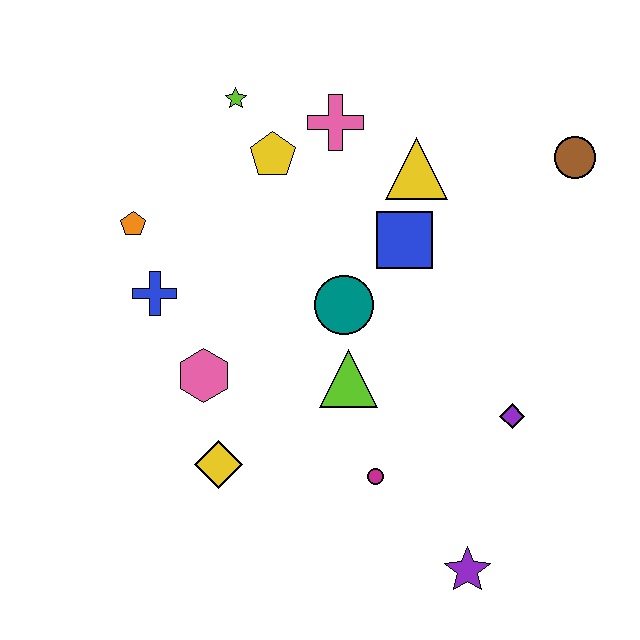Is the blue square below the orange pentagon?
Yes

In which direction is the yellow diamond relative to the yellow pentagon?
The yellow diamond is below the yellow pentagon.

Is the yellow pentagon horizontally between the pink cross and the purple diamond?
No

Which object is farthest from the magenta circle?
The lime star is farthest from the magenta circle.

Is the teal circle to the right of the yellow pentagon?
Yes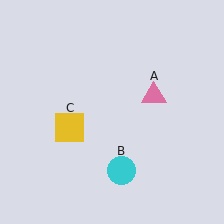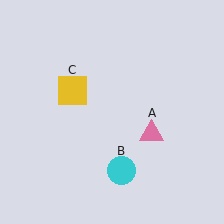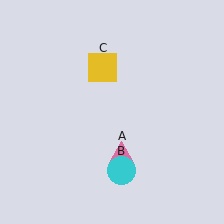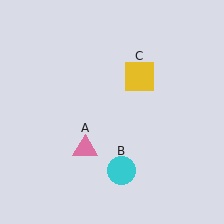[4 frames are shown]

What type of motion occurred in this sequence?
The pink triangle (object A), yellow square (object C) rotated clockwise around the center of the scene.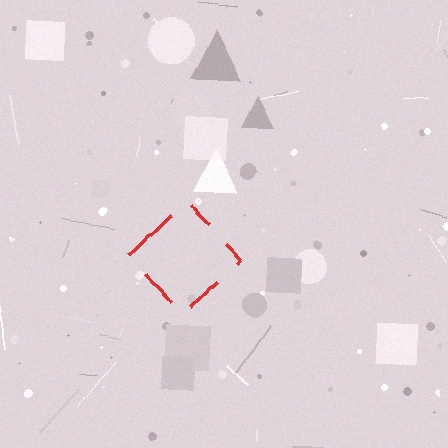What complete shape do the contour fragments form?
The contour fragments form a diamond.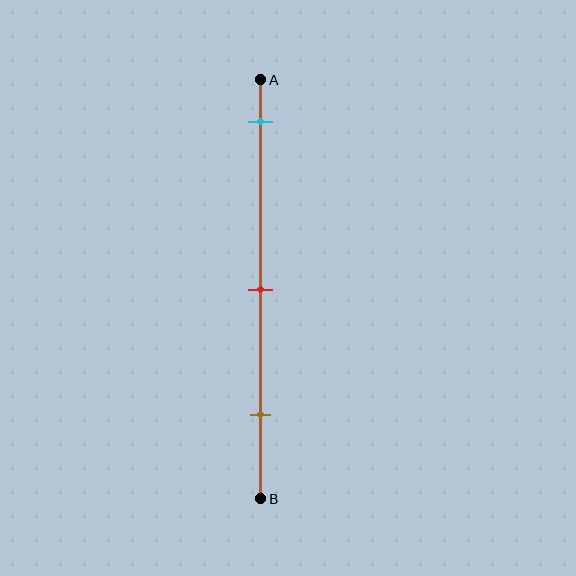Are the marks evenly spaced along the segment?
Yes, the marks are approximately evenly spaced.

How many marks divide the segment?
There are 3 marks dividing the segment.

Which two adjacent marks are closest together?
The red and brown marks are the closest adjacent pair.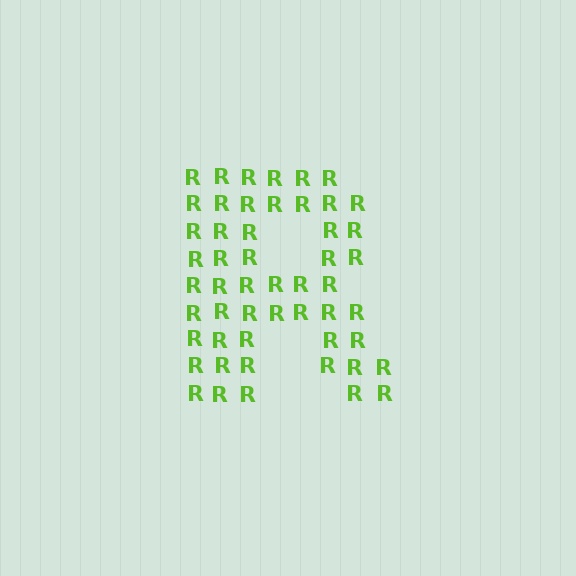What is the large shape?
The large shape is the letter R.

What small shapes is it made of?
It is made of small letter R's.